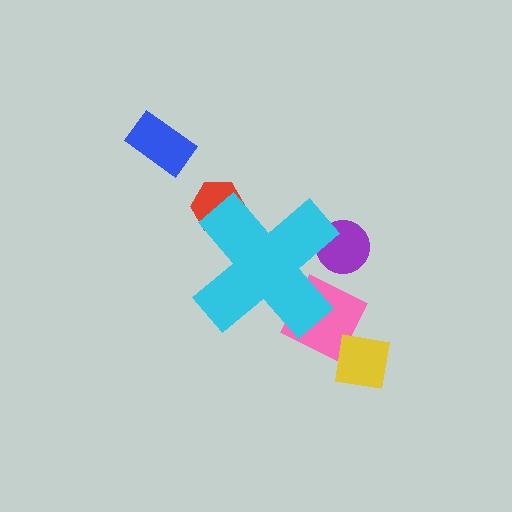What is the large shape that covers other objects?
A cyan cross.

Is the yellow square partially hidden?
No, the yellow square is fully visible.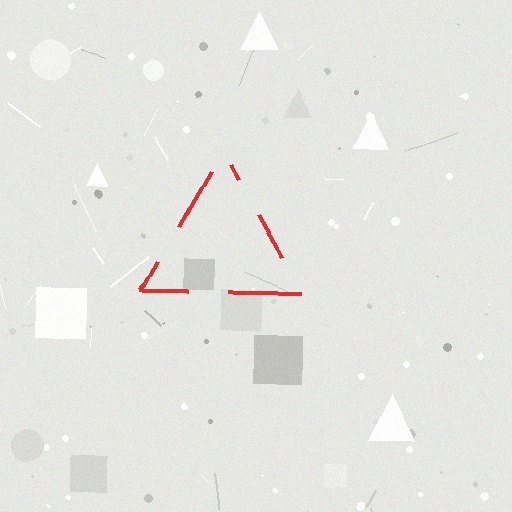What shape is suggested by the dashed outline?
The dashed outline suggests a triangle.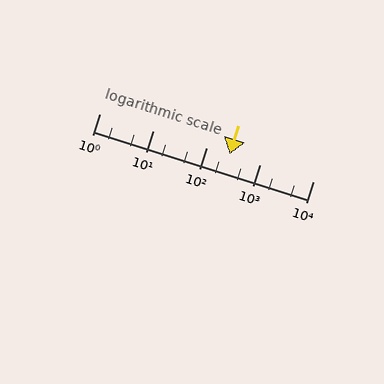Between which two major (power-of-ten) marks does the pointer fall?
The pointer is between 100 and 1000.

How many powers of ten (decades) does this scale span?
The scale spans 4 decades, from 1 to 10000.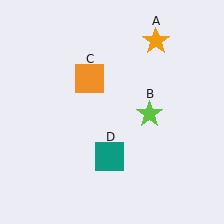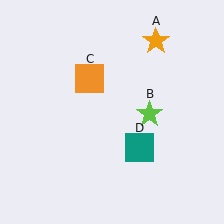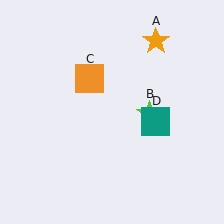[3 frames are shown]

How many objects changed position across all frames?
1 object changed position: teal square (object D).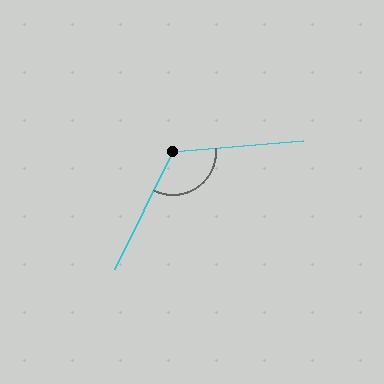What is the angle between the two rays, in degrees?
Approximately 121 degrees.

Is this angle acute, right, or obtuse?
It is obtuse.